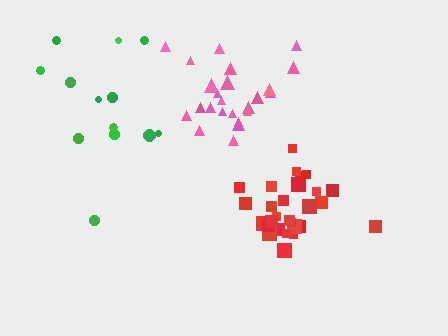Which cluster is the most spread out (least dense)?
Green.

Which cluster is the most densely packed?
Red.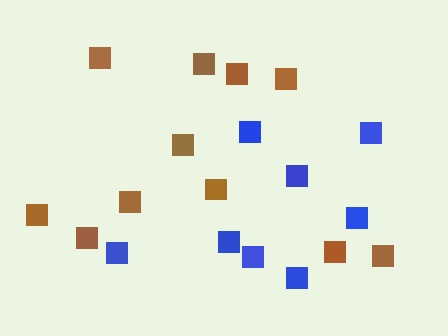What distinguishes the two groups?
There are 2 groups: one group of brown squares (11) and one group of blue squares (8).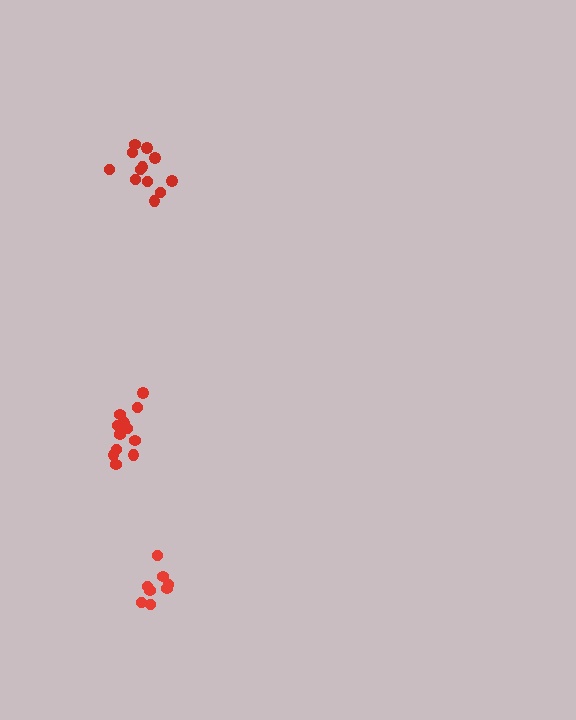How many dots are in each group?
Group 1: 8 dots, Group 2: 12 dots, Group 3: 12 dots (32 total).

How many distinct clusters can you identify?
There are 3 distinct clusters.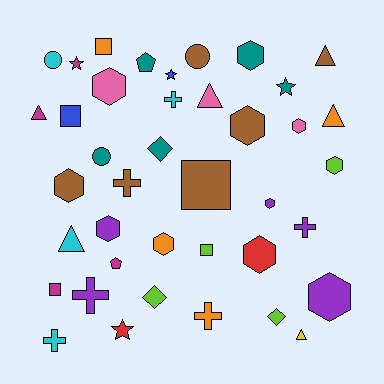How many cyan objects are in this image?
There are 4 cyan objects.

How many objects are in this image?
There are 40 objects.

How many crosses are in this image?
There are 6 crosses.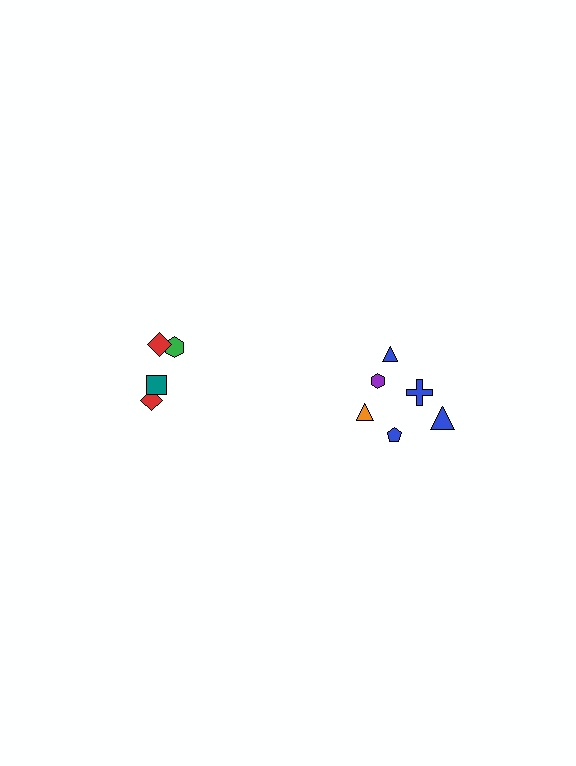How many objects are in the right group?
There are 6 objects.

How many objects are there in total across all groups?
There are 10 objects.